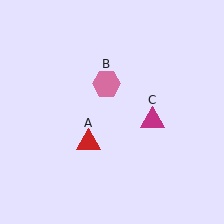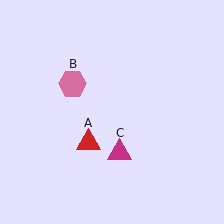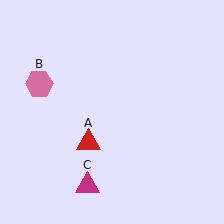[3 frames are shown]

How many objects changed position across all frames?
2 objects changed position: pink hexagon (object B), magenta triangle (object C).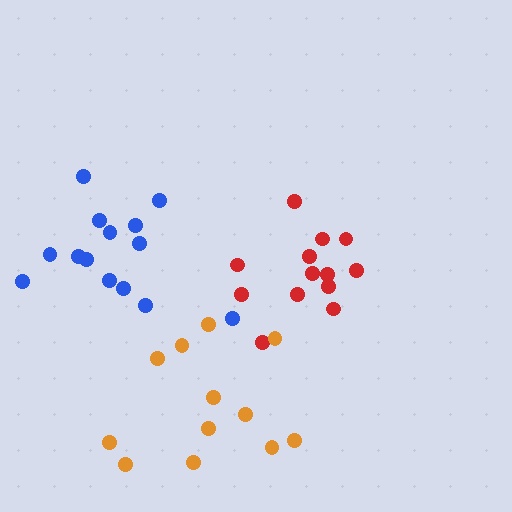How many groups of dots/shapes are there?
There are 3 groups.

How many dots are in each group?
Group 1: 13 dots, Group 2: 14 dots, Group 3: 12 dots (39 total).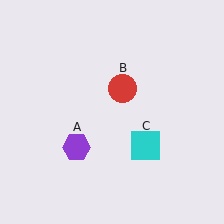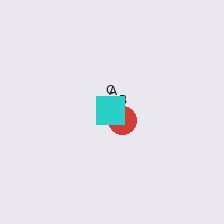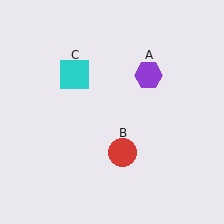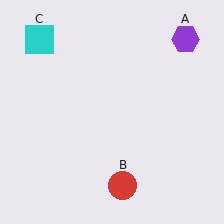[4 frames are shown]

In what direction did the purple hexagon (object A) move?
The purple hexagon (object A) moved up and to the right.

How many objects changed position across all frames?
3 objects changed position: purple hexagon (object A), red circle (object B), cyan square (object C).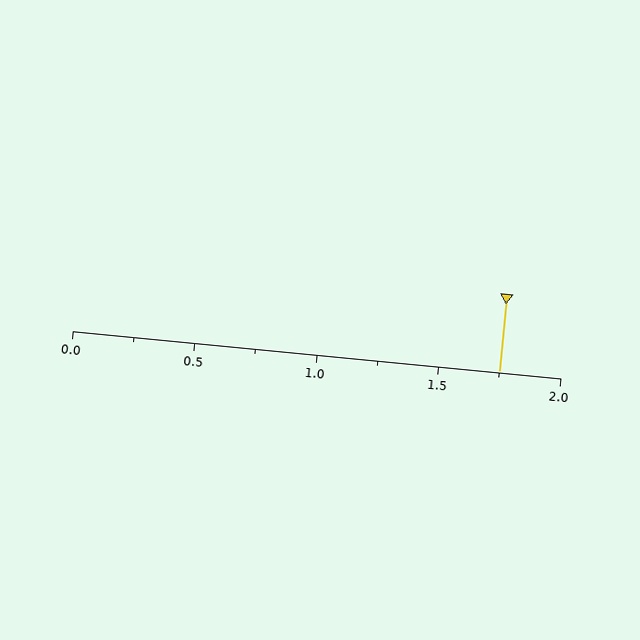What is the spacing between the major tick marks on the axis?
The major ticks are spaced 0.5 apart.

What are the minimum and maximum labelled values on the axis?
The axis runs from 0.0 to 2.0.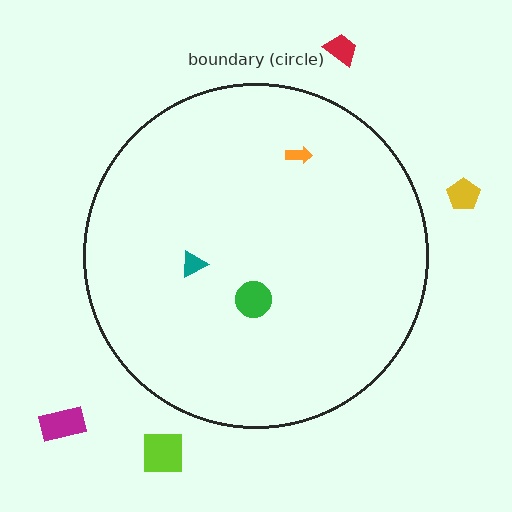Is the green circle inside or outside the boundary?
Inside.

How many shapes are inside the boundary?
3 inside, 4 outside.